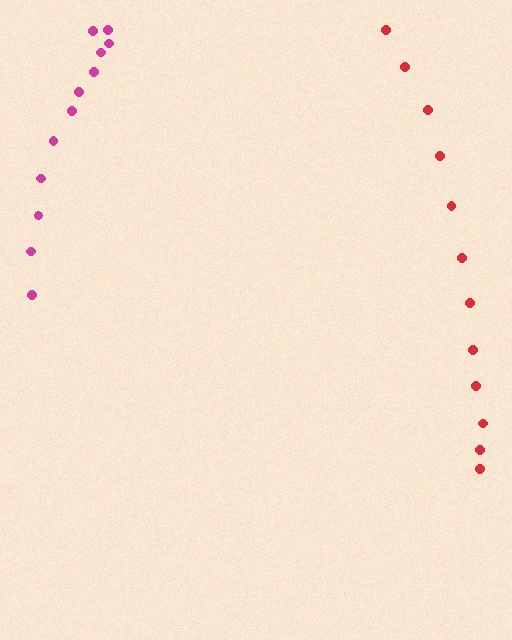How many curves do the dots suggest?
There are 2 distinct paths.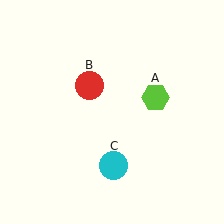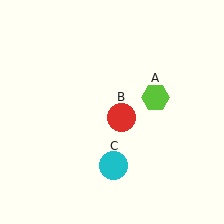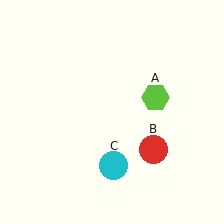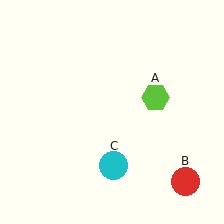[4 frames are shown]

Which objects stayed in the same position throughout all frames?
Lime hexagon (object A) and cyan circle (object C) remained stationary.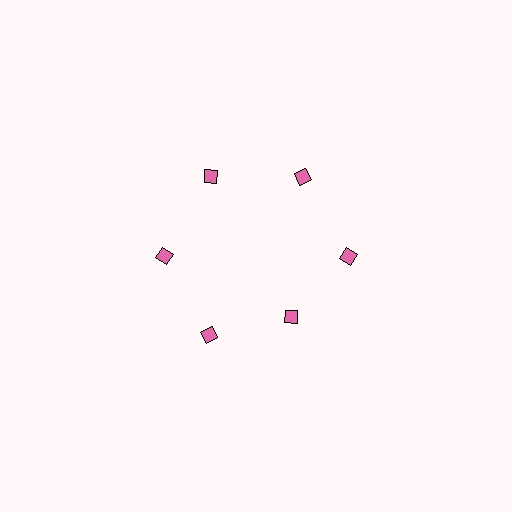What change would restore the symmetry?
The symmetry would be restored by moving it outward, back onto the ring so that all 6 diamonds sit at equal angles and equal distance from the center.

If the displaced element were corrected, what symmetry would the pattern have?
It would have 6-fold rotational symmetry — the pattern would map onto itself every 60 degrees.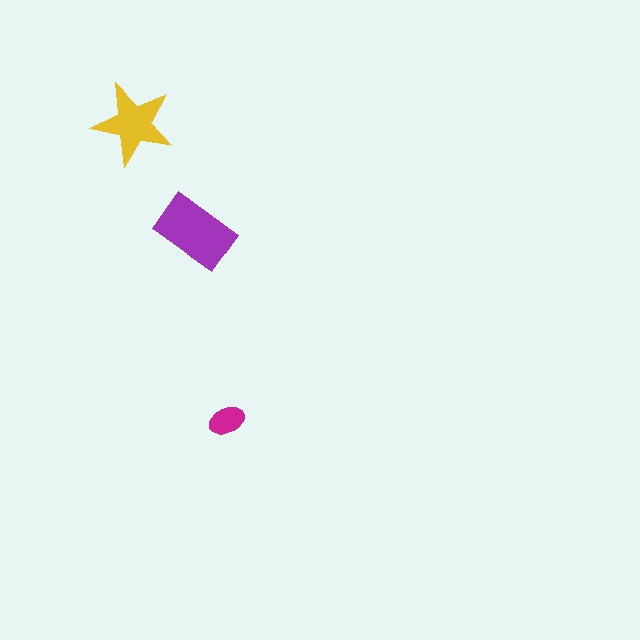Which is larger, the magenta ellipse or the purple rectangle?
The purple rectangle.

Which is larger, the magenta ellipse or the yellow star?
The yellow star.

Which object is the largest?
The purple rectangle.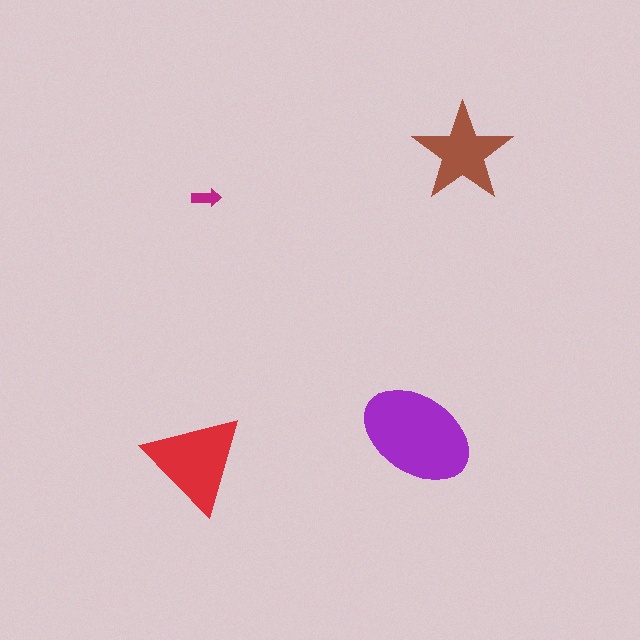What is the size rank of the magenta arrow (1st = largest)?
4th.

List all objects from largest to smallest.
The purple ellipse, the red triangle, the brown star, the magenta arrow.